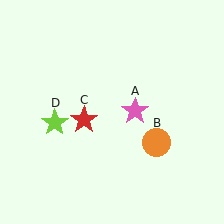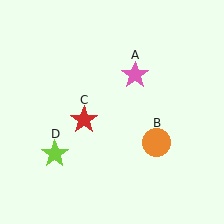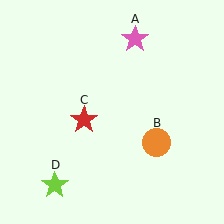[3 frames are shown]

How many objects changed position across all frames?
2 objects changed position: pink star (object A), lime star (object D).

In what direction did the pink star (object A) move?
The pink star (object A) moved up.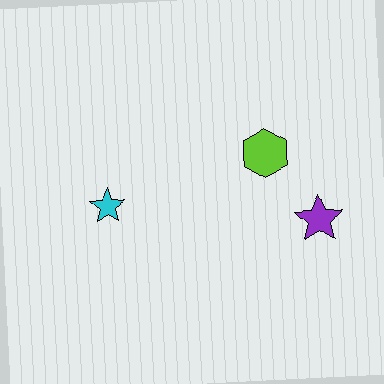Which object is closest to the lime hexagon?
The purple star is closest to the lime hexagon.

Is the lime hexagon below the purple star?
No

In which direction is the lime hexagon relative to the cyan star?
The lime hexagon is to the right of the cyan star.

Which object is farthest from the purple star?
The cyan star is farthest from the purple star.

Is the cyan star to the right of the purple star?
No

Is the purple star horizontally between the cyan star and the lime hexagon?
No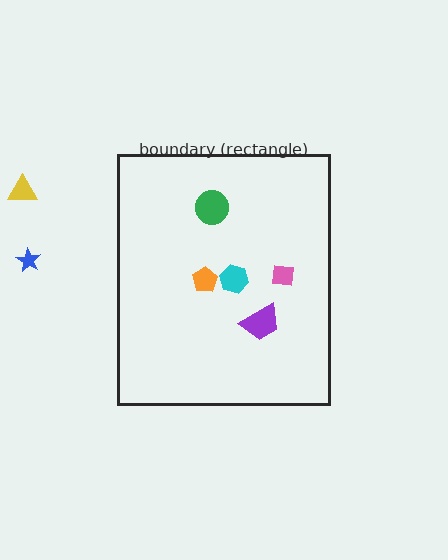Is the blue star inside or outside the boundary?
Outside.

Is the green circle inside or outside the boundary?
Inside.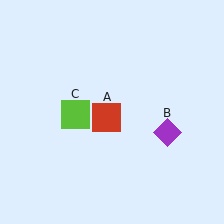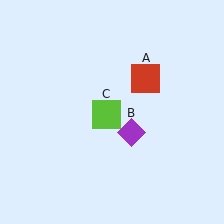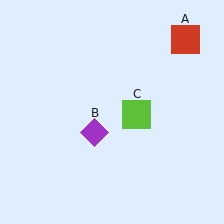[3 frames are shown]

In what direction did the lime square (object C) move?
The lime square (object C) moved right.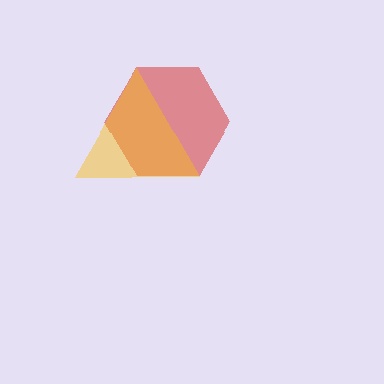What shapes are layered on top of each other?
The layered shapes are: a red hexagon, a yellow triangle.